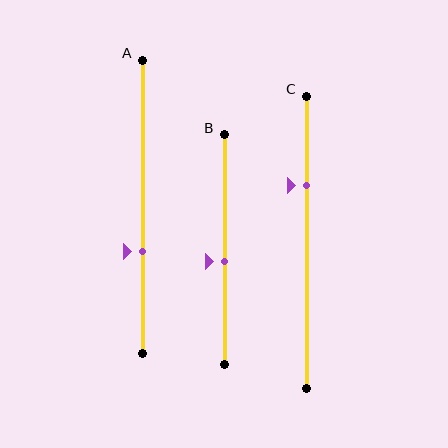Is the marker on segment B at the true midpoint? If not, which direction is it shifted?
No, the marker on segment B is shifted downward by about 5% of the segment length.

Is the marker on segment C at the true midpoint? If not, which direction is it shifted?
No, the marker on segment C is shifted upward by about 20% of the segment length.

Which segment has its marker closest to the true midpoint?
Segment B has its marker closest to the true midpoint.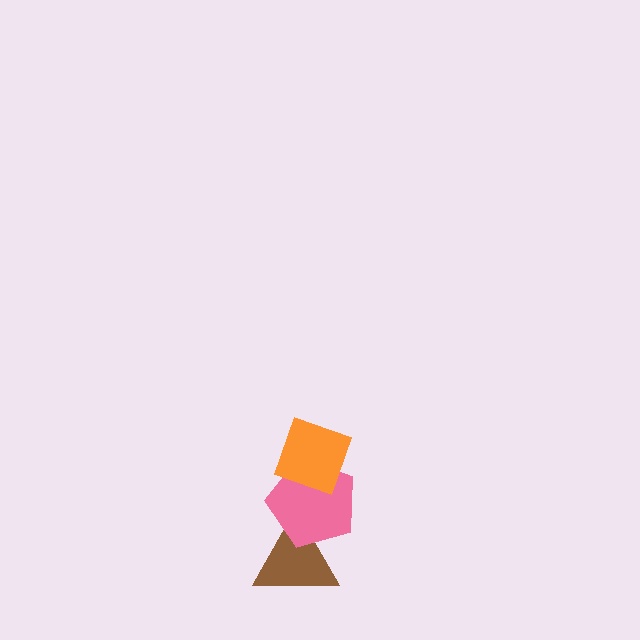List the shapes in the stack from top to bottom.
From top to bottom: the orange diamond, the pink pentagon, the brown triangle.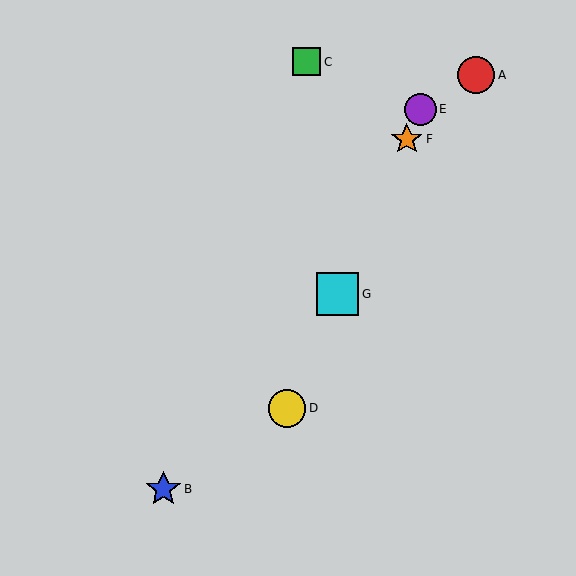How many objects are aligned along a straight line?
4 objects (D, E, F, G) are aligned along a straight line.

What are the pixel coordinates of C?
Object C is at (307, 62).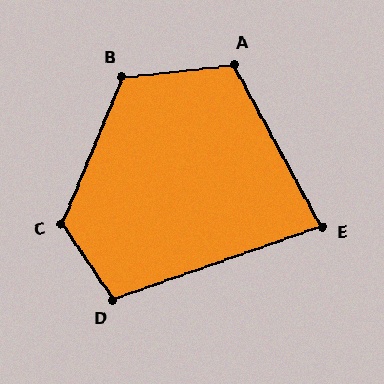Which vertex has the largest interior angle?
C, at approximately 124 degrees.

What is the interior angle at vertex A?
Approximately 112 degrees (obtuse).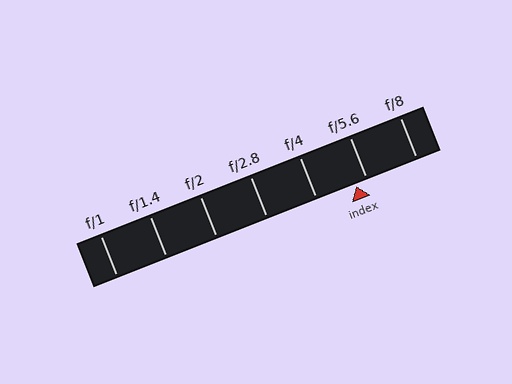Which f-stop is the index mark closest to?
The index mark is closest to f/5.6.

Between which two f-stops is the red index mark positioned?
The index mark is between f/4 and f/5.6.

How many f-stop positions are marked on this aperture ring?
There are 7 f-stop positions marked.